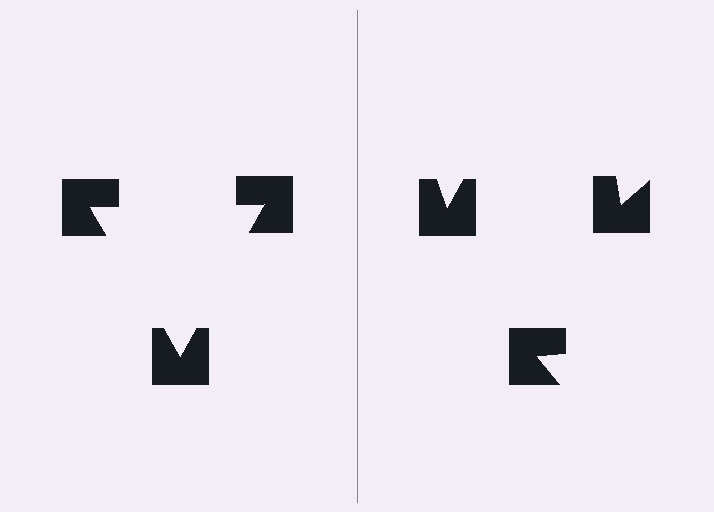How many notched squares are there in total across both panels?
6 — 3 on each side.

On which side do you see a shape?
An illusory triangle appears on the left side. On the right side the wedge cuts are rotated, so no coherent shape forms.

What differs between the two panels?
The notched squares are positioned identically on both sides; only the wedge orientations differ. On the left they align to a triangle; on the right they are misaligned.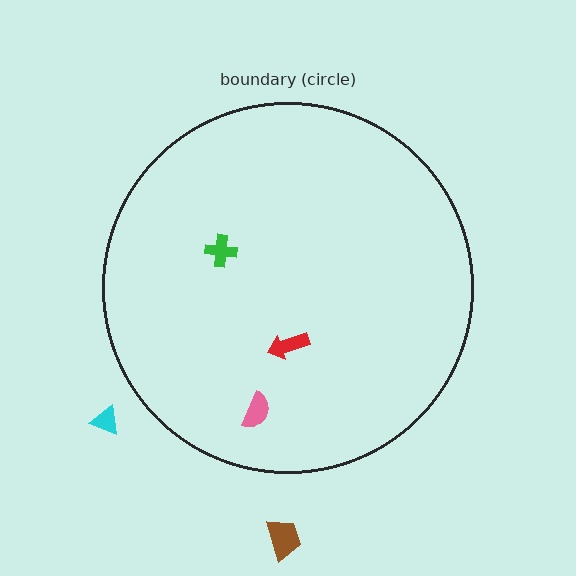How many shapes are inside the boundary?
3 inside, 2 outside.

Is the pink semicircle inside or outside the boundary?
Inside.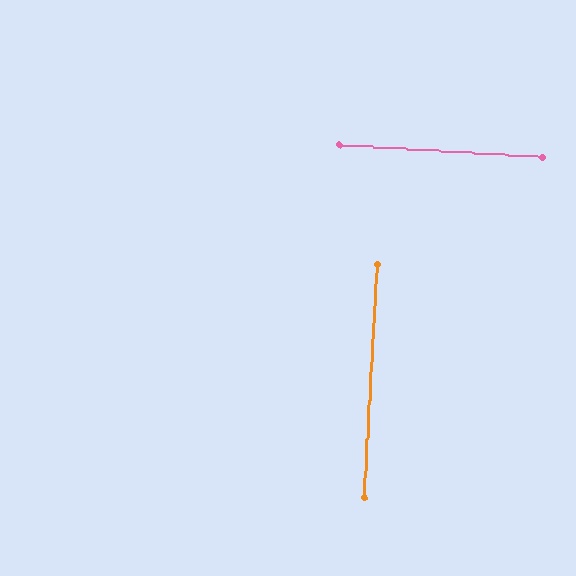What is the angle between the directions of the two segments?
Approximately 90 degrees.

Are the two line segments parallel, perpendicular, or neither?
Perpendicular — they meet at approximately 90°.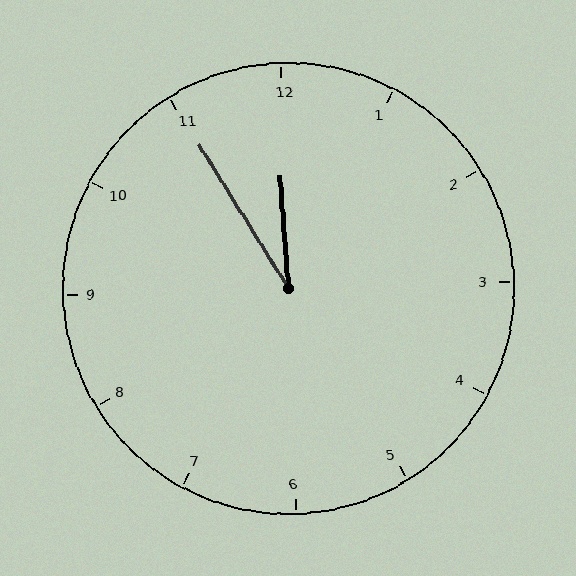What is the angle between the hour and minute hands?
Approximately 28 degrees.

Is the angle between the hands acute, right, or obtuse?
It is acute.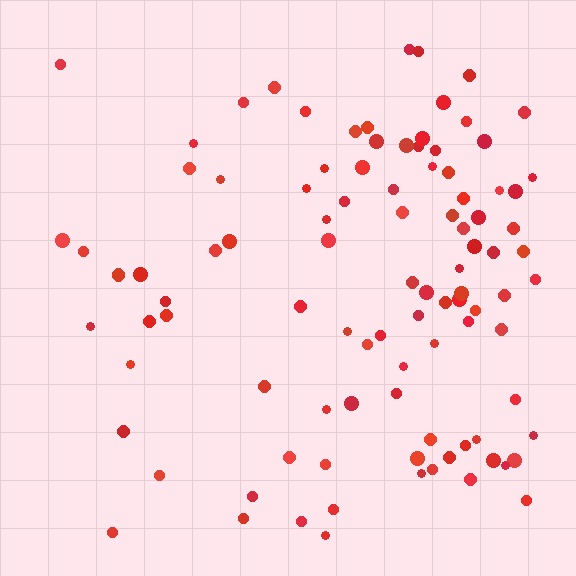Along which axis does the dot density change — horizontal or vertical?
Horizontal.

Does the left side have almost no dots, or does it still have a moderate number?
Still a moderate number, just noticeably fewer than the right.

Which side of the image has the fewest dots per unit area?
The left.